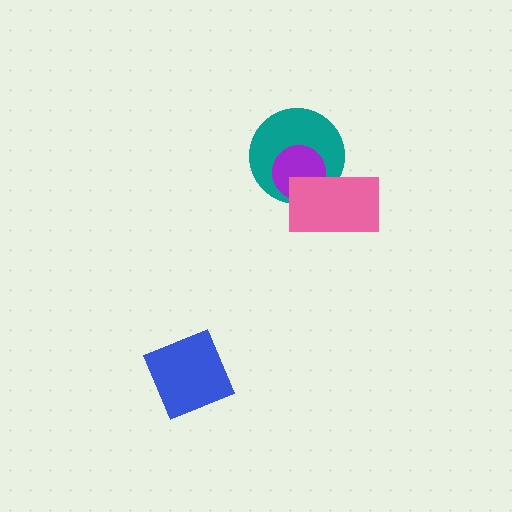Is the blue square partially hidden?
No, no other shape covers it.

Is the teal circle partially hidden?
Yes, it is partially covered by another shape.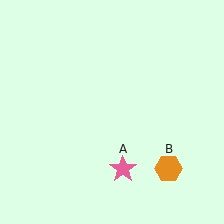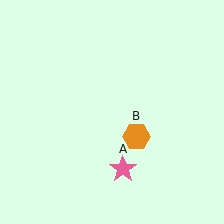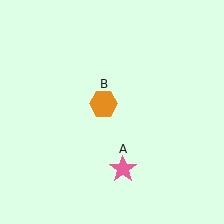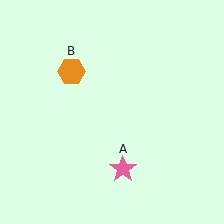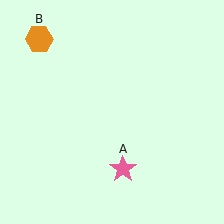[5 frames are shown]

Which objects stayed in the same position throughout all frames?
Pink star (object A) remained stationary.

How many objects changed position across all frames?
1 object changed position: orange hexagon (object B).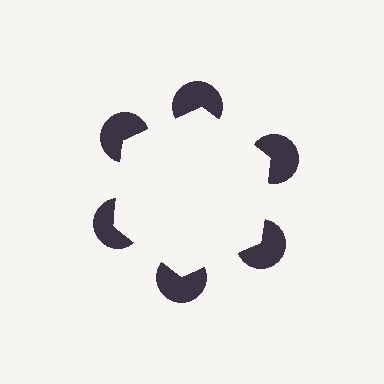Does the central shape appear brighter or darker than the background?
It typically appears slightly brighter than the background, even though no actual brightness change is drawn.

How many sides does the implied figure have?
6 sides.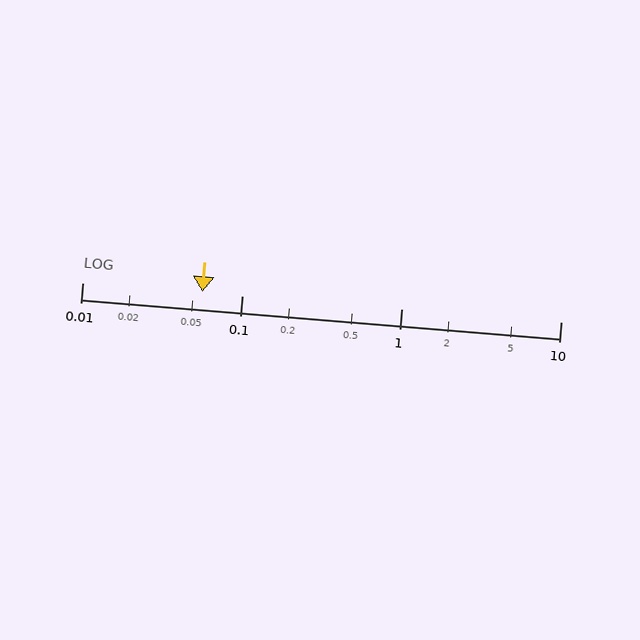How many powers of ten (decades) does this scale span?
The scale spans 3 decades, from 0.01 to 10.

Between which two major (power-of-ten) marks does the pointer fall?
The pointer is between 0.01 and 0.1.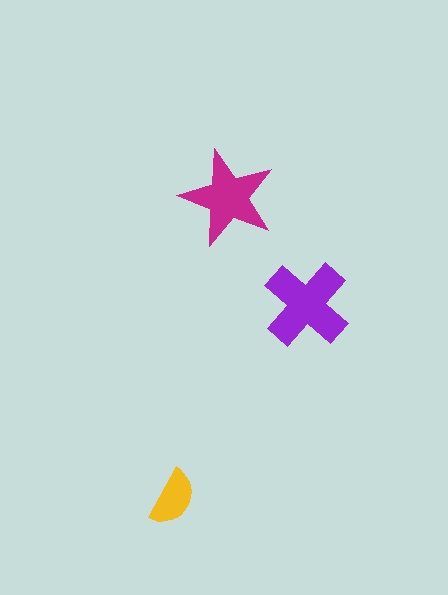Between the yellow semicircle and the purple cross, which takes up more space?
The purple cross.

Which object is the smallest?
The yellow semicircle.